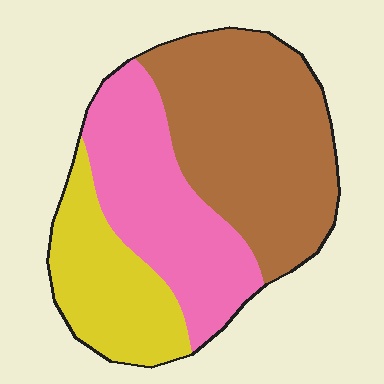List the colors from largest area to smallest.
From largest to smallest: brown, pink, yellow.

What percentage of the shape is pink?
Pink takes up between a sixth and a third of the shape.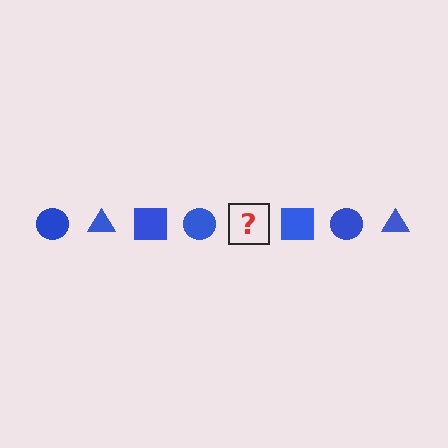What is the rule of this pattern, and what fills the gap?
The rule is that the pattern cycles through circle, triangle, square shapes in blue. The gap should be filled with a blue triangle.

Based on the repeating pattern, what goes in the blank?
The blank should be a blue triangle.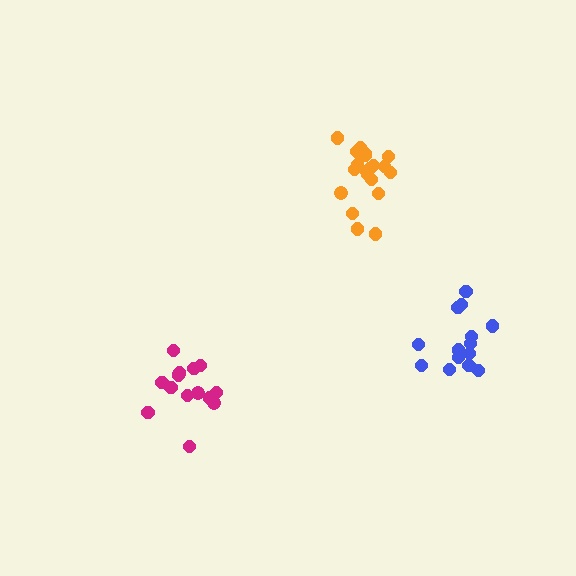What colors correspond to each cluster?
The clusters are colored: magenta, blue, orange.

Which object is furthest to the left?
The magenta cluster is leftmost.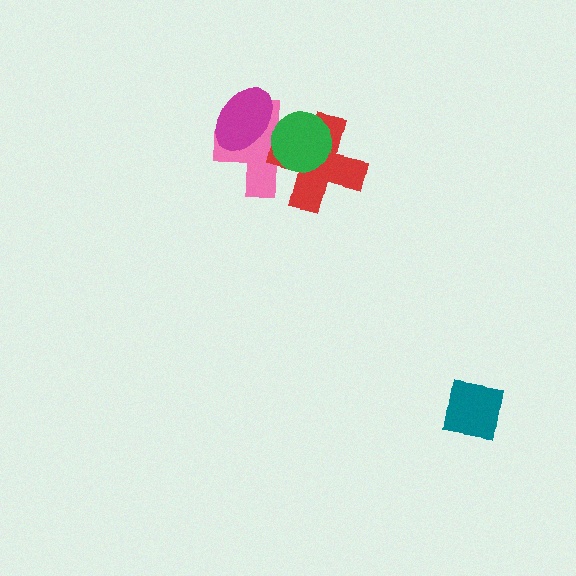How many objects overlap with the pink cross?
3 objects overlap with the pink cross.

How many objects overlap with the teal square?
0 objects overlap with the teal square.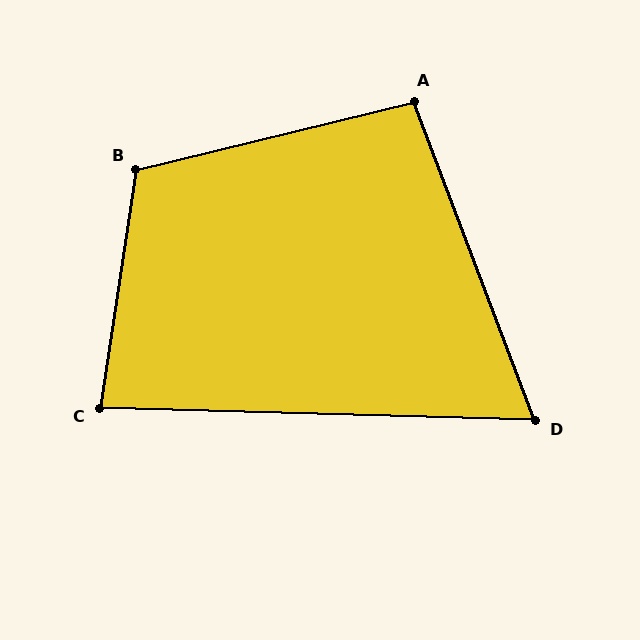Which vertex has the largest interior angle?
B, at approximately 112 degrees.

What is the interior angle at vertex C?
Approximately 83 degrees (acute).